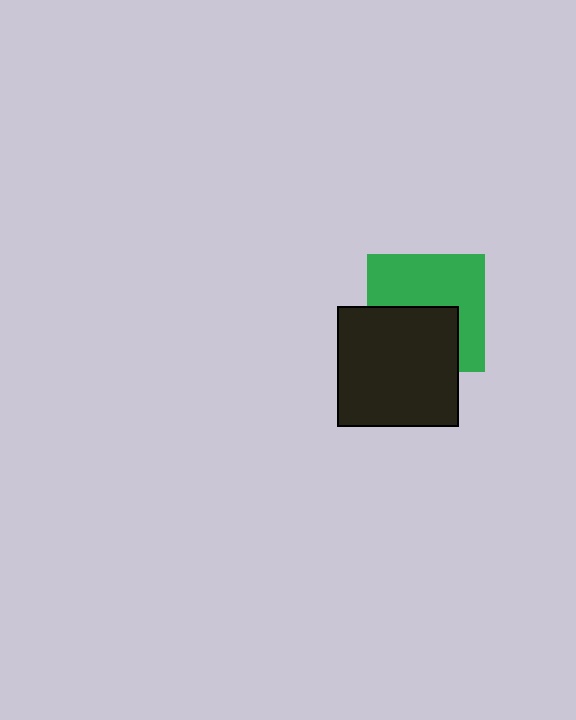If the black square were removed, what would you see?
You would see the complete green square.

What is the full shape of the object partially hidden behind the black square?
The partially hidden object is a green square.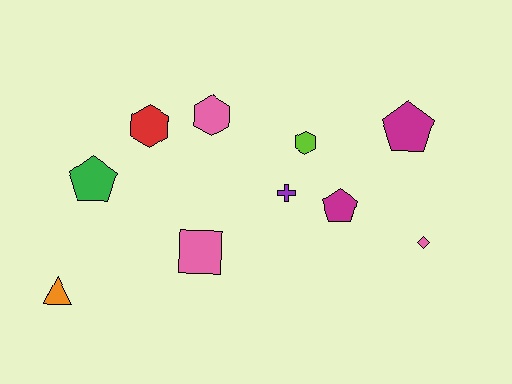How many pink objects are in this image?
There are 3 pink objects.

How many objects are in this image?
There are 10 objects.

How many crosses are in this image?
There is 1 cross.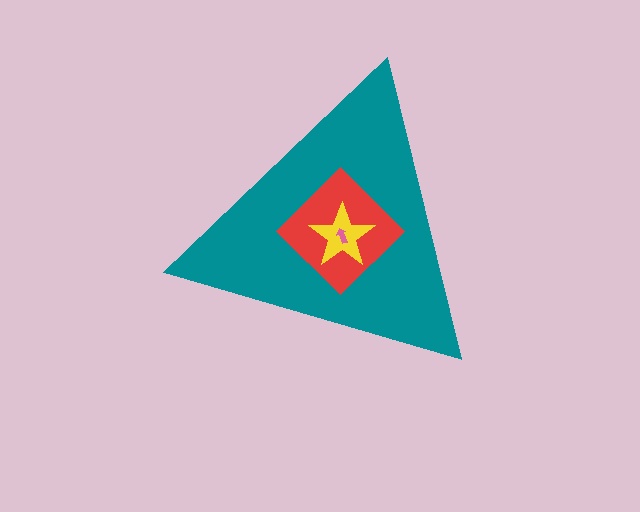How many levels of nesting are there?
4.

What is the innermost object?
The pink arrow.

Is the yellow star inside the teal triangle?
Yes.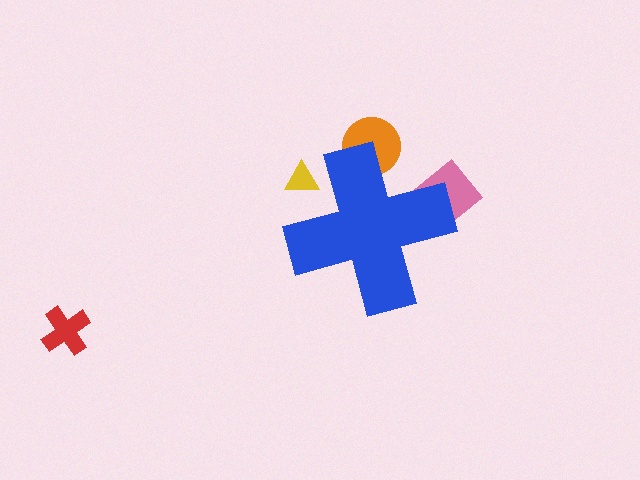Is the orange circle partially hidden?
Yes, the orange circle is partially hidden behind the blue cross.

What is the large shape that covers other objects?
A blue cross.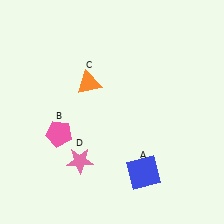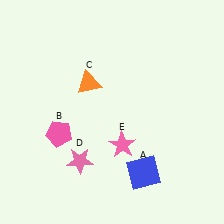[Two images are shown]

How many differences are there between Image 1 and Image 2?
There is 1 difference between the two images.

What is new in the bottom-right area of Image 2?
A pink star (E) was added in the bottom-right area of Image 2.